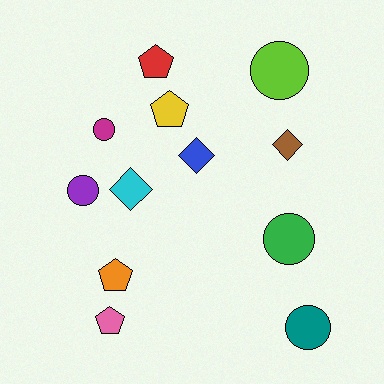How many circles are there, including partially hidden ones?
There are 5 circles.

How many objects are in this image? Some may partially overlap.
There are 12 objects.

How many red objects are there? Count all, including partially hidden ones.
There is 1 red object.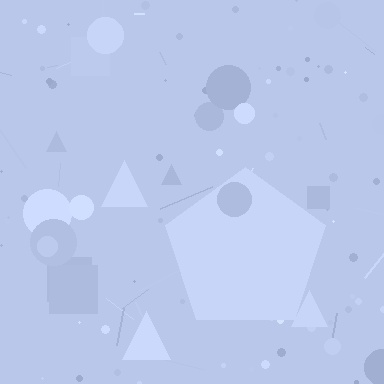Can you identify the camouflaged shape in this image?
The camouflaged shape is a pentagon.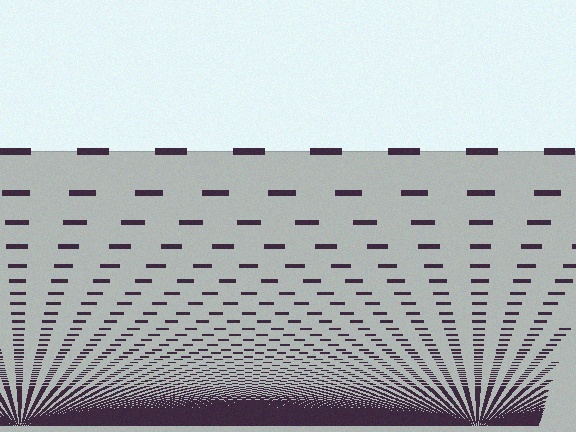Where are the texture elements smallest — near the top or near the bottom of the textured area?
Near the bottom.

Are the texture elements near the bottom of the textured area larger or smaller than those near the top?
Smaller. The gradient is inverted — elements near the bottom are smaller and denser.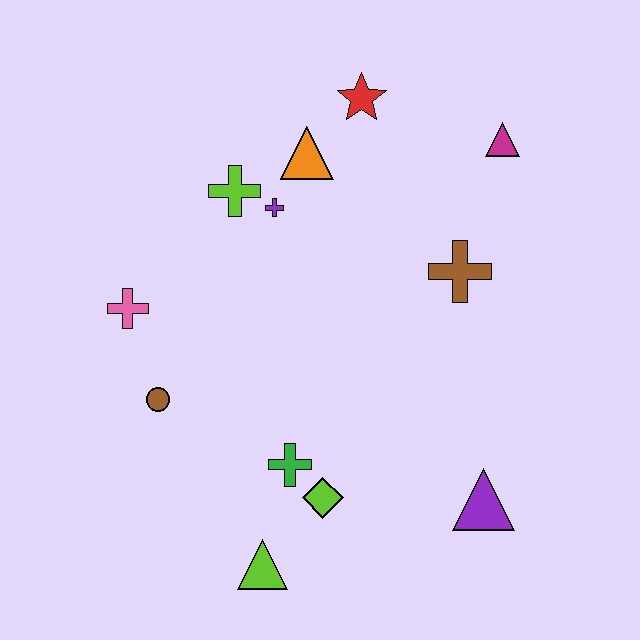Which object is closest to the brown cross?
The magenta triangle is closest to the brown cross.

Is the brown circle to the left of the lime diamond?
Yes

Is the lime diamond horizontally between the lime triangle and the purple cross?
No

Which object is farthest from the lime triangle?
The magenta triangle is farthest from the lime triangle.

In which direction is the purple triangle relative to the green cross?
The purple triangle is to the right of the green cross.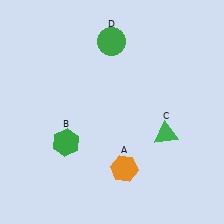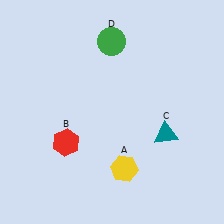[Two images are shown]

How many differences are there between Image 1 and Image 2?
There are 3 differences between the two images.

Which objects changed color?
A changed from orange to yellow. B changed from green to red. C changed from green to teal.